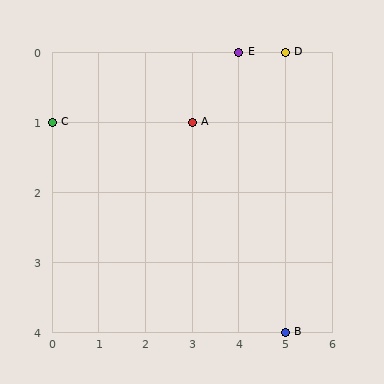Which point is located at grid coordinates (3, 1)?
Point A is at (3, 1).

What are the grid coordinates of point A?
Point A is at grid coordinates (3, 1).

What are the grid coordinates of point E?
Point E is at grid coordinates (4, 0).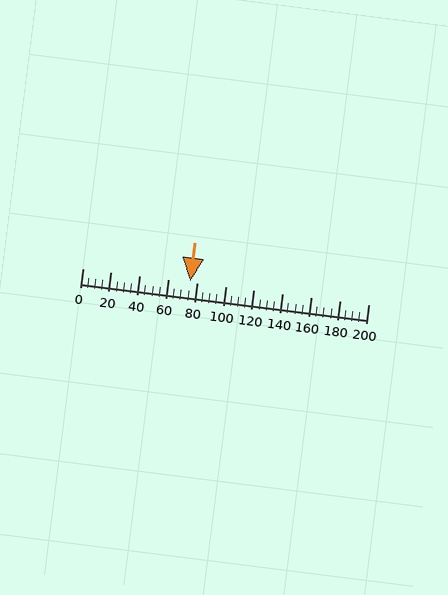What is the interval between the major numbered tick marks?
The major tick marks are spaced 20 units apart.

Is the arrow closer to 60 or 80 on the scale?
The arrow is closer to 80.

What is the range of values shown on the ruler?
The ruler shows values from 0 to 200.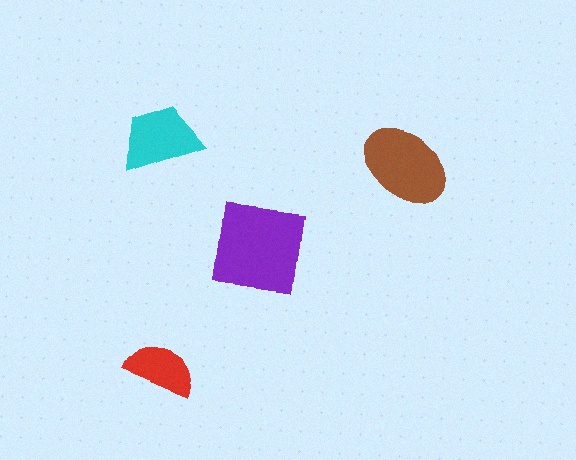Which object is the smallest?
The red semicircle.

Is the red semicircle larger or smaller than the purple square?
Smaller.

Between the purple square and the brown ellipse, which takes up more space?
The purple square.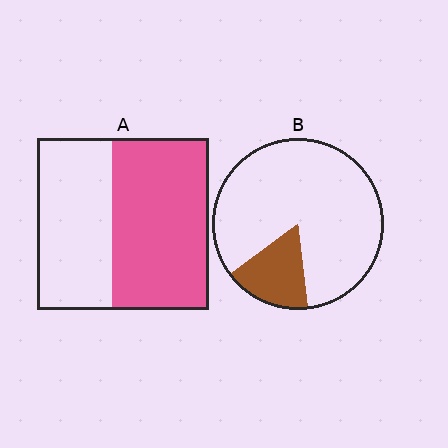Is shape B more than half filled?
No.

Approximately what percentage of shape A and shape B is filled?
A is approximately 55% and B is approximately 15%.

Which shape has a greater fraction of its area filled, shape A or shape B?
Shape A.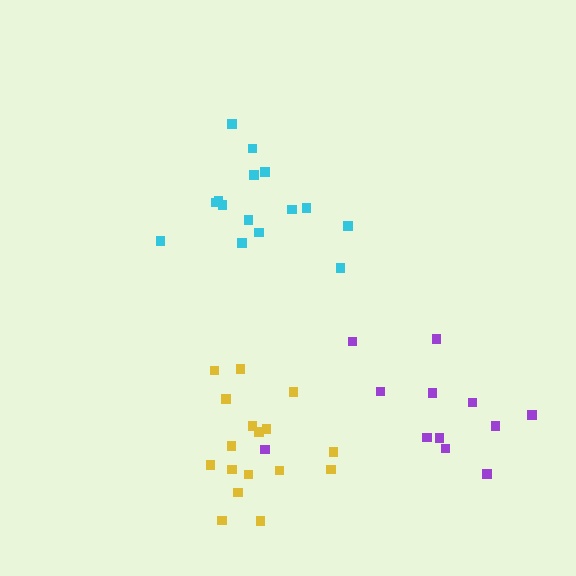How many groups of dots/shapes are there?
There are 3 groups.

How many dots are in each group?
Group 1: 15 dots, Group 2: 17 dots, Group 3: 12 dots (44 total).